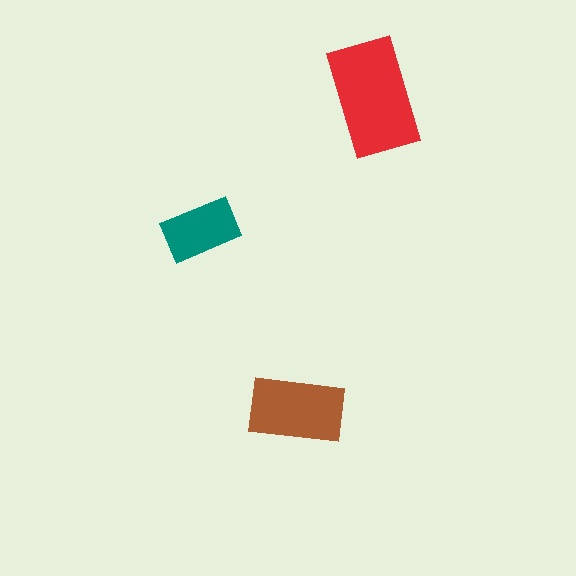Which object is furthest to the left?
The teal rectangle is leftmost.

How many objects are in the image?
There are 3 objects in the image.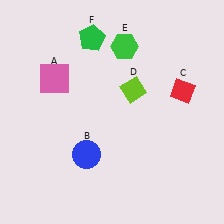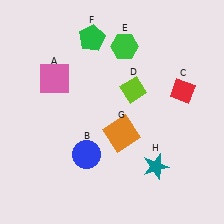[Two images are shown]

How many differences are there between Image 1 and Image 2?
There are 2 differences between the two images.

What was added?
An orange square (G), a teal star (H) were added in Image 2.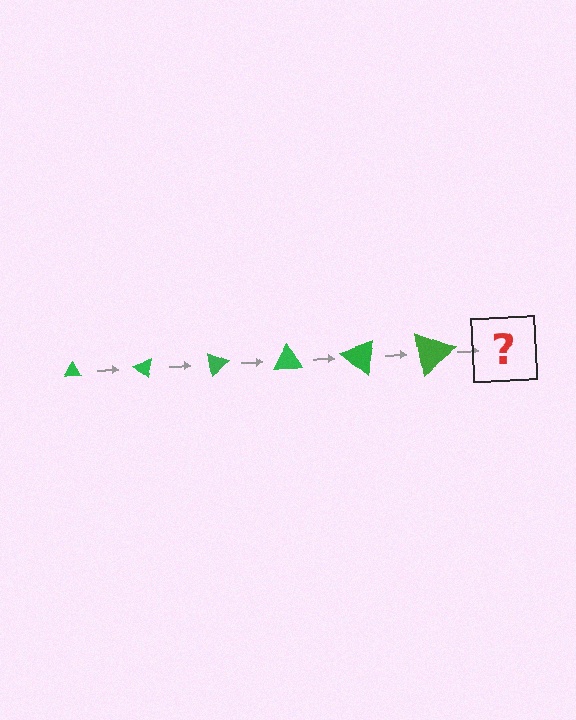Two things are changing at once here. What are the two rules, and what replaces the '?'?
The two rules are that the triangle grows larger each step and it rotates 40 degrees each step. The '?' should be a triangle, larger than the previous one and rotated 240 degrees from the start.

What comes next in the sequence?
The next element should be a triangle, larger than the previous one and rotated 240 degrees from the start.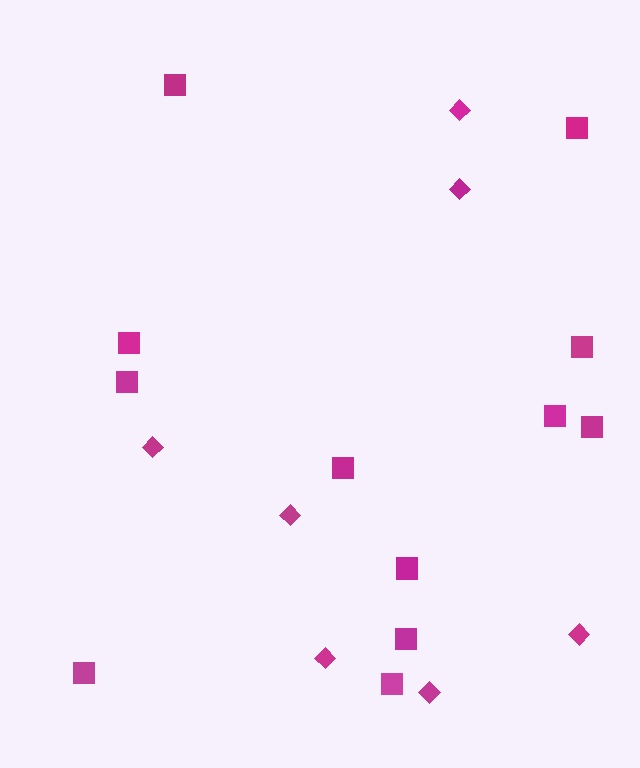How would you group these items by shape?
There are 2 groups: one group of squares (12) and one group of diamonds (7).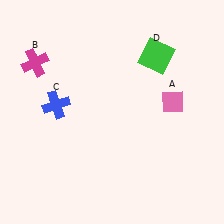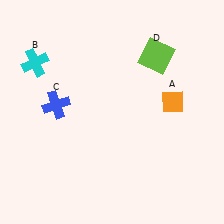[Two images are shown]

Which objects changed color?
A changed from pink to orange. B changed from magenta to cyan. D changed from green to lime.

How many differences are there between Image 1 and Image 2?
There are 3 differences between the two images.